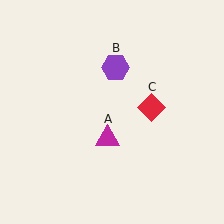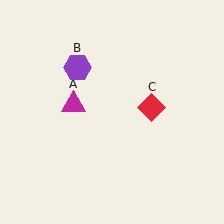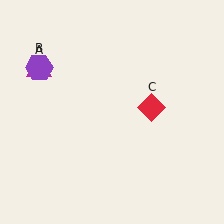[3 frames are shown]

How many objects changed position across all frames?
2 objects changed position: magenta triangle (object A), purple hexagon (object B).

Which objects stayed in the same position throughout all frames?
Red diamond (object C) remained stationary.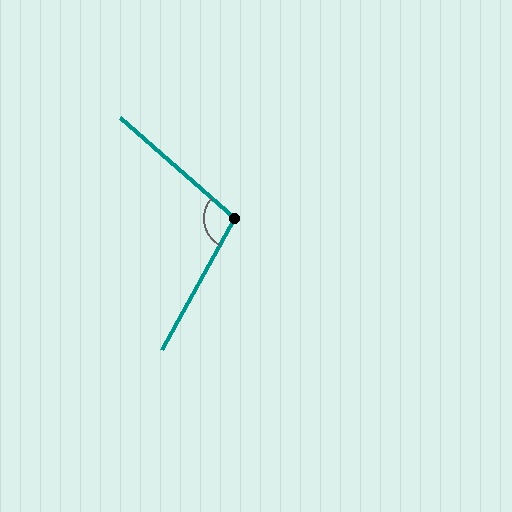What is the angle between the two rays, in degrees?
Approximately 103 degrees.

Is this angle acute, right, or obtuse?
It is obtuse.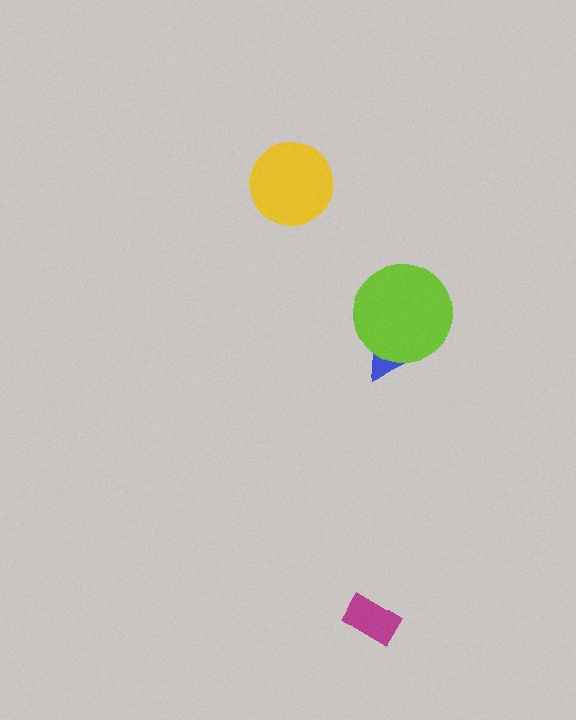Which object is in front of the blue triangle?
The lime circle is in front of the blue triangle.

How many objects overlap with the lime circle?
1 object overlaps with the lime circle.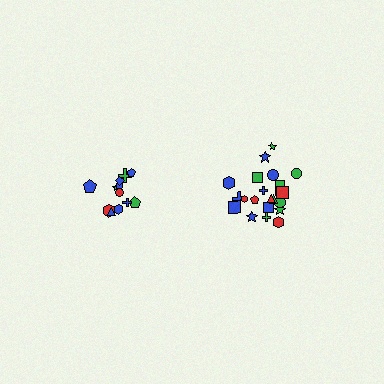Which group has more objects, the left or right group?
The right group.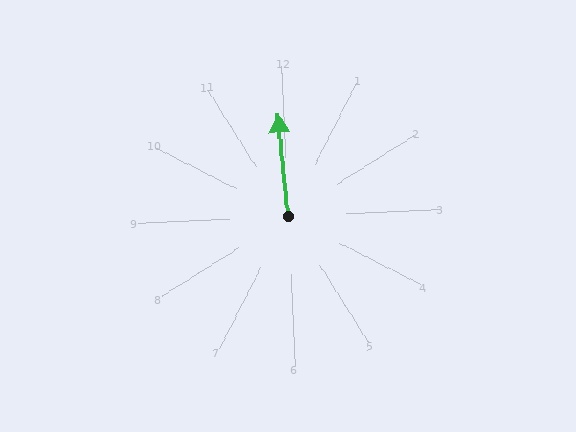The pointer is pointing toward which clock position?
Roughly 12 o'clock.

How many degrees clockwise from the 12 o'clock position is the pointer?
Approximately 357 degrees.